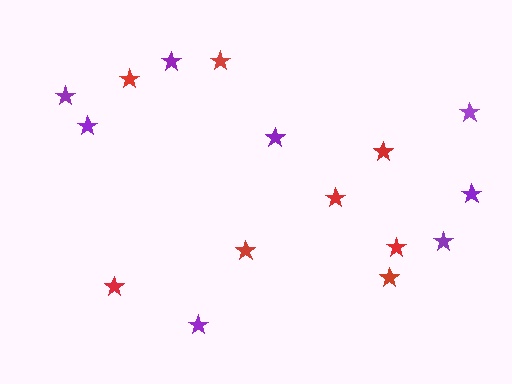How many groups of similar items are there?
There are 2 groups: one group of red stars (8) and one group of purple stars (8).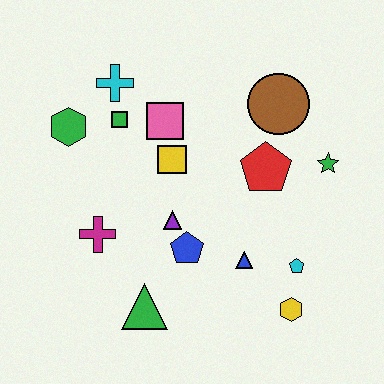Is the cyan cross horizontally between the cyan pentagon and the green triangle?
No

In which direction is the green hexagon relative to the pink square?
The green hexagon is to the left of the pink square.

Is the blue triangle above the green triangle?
Yes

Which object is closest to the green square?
The cyan cross is closest to the green square.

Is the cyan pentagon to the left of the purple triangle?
No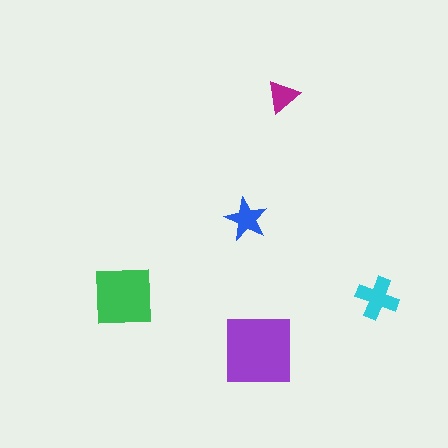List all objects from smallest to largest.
The magenta triangle, the blue star, the cyan cross, the green square, the purple square.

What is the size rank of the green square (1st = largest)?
2nd.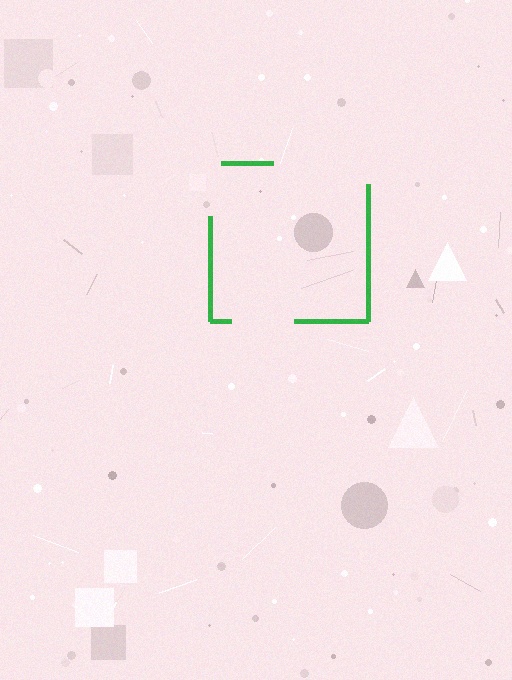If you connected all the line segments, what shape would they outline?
They would outline a square.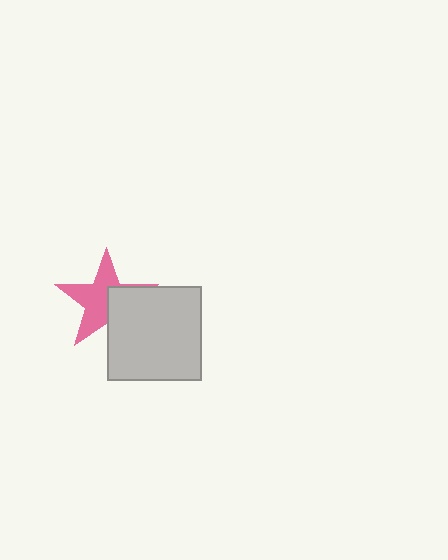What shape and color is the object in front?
The object in front is a light gray square.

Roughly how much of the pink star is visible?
About half of it is visible (roughly 61%).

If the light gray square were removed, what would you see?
You would see the complete pink star.